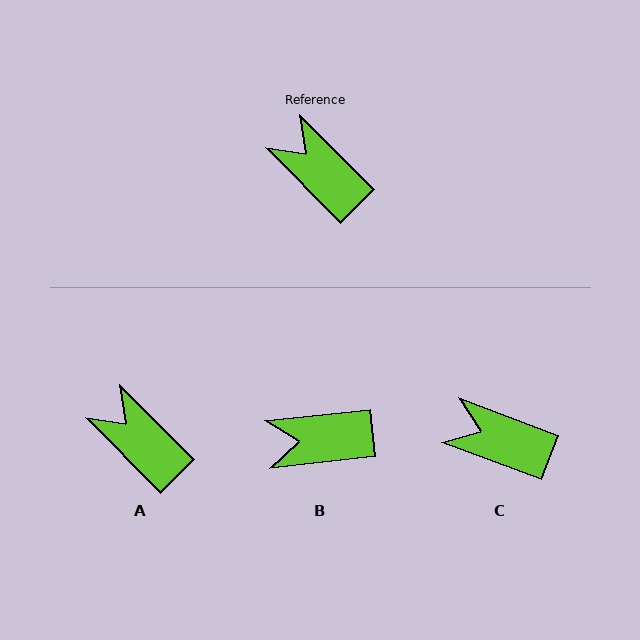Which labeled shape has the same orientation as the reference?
A.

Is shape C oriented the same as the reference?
No, it is off by about 25 degrees.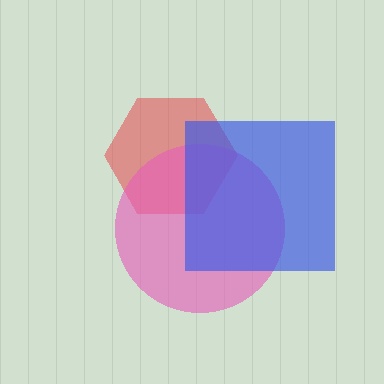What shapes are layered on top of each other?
The layered shapes are: a red hexagon, a pink circle, a blue square.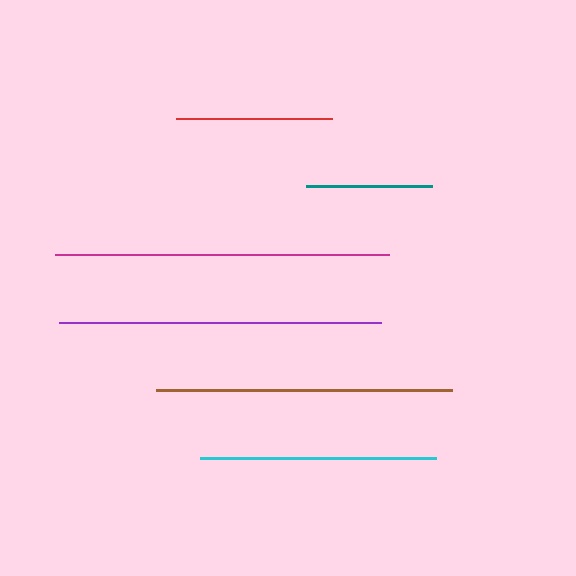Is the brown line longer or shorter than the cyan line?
The brown line is longer than the cyan line.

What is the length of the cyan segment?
The cyan segment is approximately 236 pixels long.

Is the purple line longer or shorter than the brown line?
The purple line is longer than the brown line.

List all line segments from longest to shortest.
From longest to shortest: magenta, purple, brown, cyan, red, teal.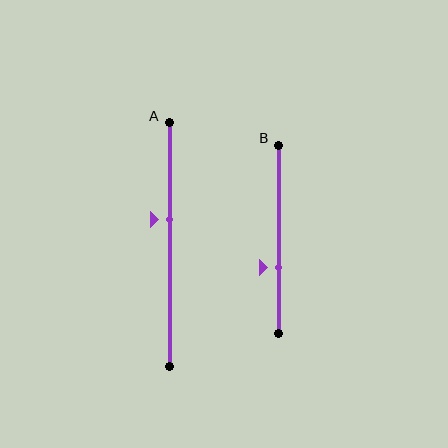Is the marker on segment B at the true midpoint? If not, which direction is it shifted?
No, the marker on segment B is shifted downward by about 15% of the segment length.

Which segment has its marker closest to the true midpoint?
Segment A has its marker closest to the true midpoint.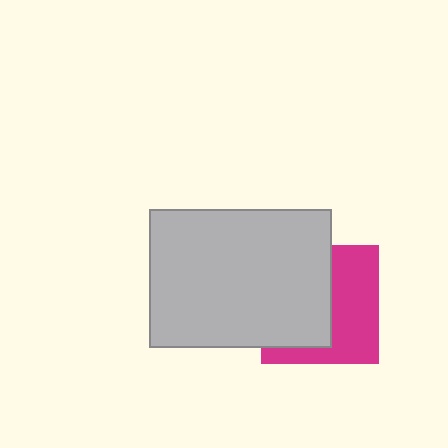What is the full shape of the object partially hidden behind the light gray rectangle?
The partially hidden object is a magenta square.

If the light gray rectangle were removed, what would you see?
You would see the complete magenta square.